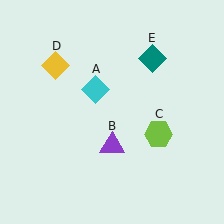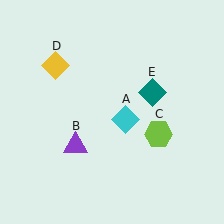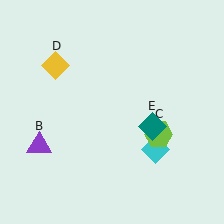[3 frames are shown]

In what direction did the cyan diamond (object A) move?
The cyan diamond (object A) moved down and to the right.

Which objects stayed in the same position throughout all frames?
Lime hexagon (object C) and yellow diamond (object D) remained stationary.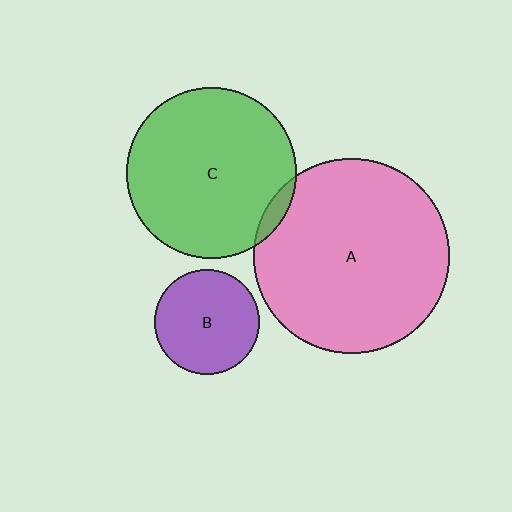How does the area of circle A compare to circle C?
Approximately 1.3 times.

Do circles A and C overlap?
Yes.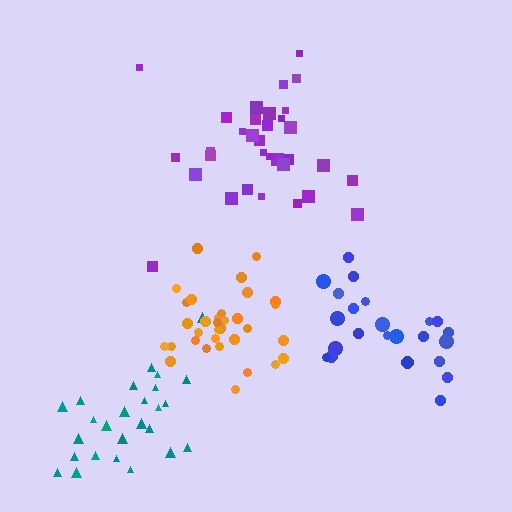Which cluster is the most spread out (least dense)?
Purple.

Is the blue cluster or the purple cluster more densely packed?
Blue.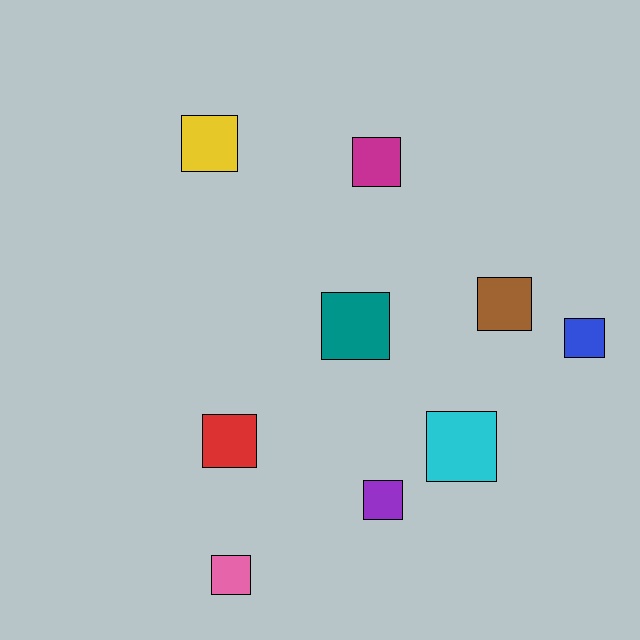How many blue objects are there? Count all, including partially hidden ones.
There is 1 blue object.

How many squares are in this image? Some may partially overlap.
There are 9 squares.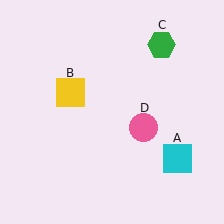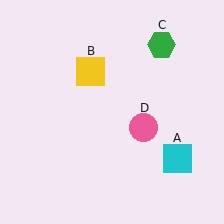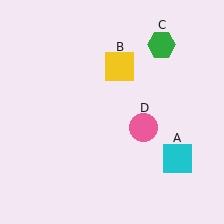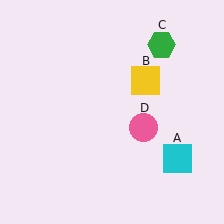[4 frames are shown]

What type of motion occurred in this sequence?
The yellow square (object B) rotated clockwise around the center of the scene.